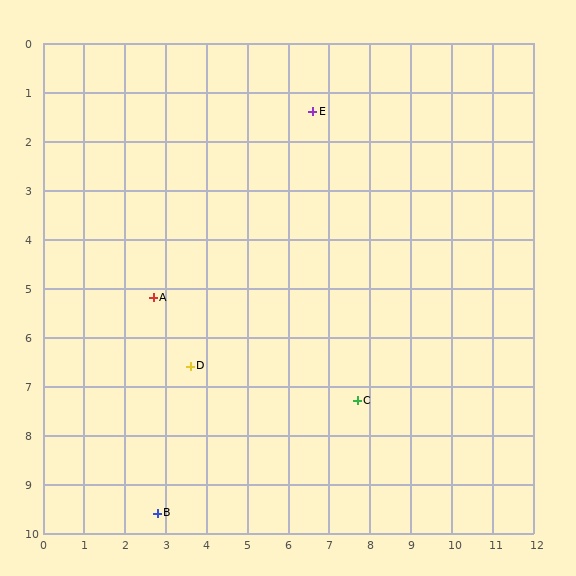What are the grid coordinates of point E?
Point E is at approximately (6.6, 1.4).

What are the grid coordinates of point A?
Point A is at approximately (2.7, 5.2).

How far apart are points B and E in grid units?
Points B and E are about 9.0 grid units apart.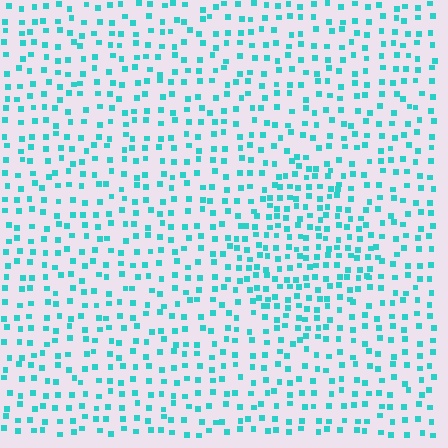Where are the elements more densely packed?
The elements are more densely packed inside the diamond boundary.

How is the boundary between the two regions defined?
The boundary is defined by a change in element density (approximately 1.6x ratio). All elements are the same color, size, and shape.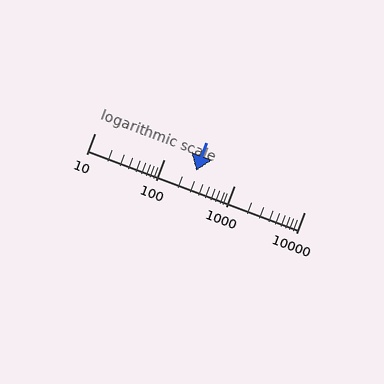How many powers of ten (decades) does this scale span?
The scale spans 3 decades, from 10 to 10000.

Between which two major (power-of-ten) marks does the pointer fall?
The pointer is between 100 and 1000.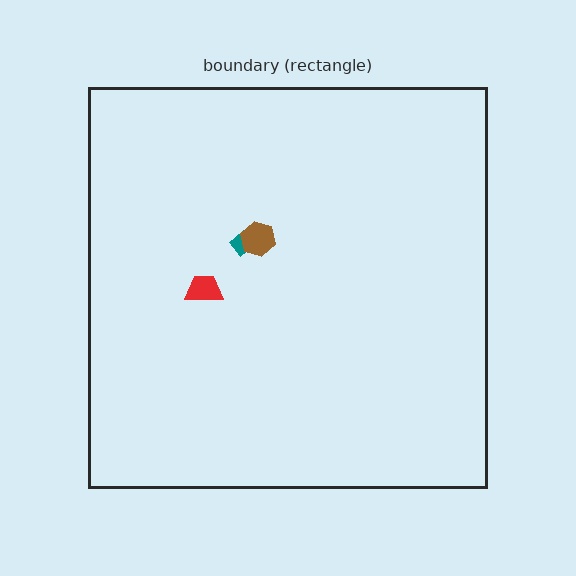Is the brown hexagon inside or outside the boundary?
Inside.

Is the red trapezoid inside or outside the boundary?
Inside.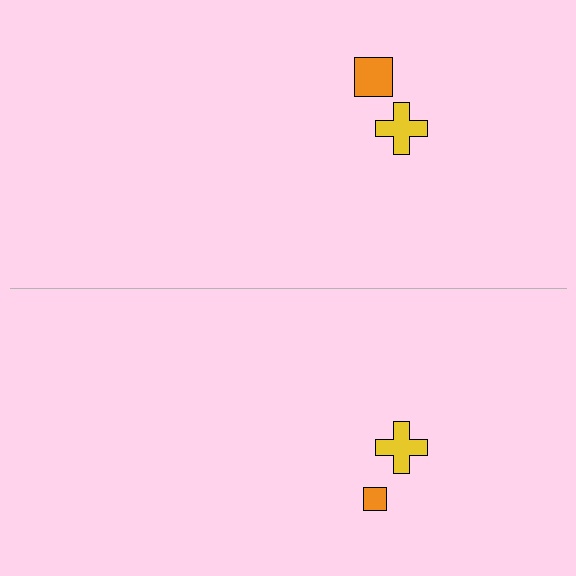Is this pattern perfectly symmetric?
No, the pattern is not perfectly symmetric. The orange square on the bottom side has a different size than its mirror counterpart.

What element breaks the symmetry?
The orange square on the bottom side has a different size than its mirror counterpart.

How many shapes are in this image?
There are 4 shapes in this image.